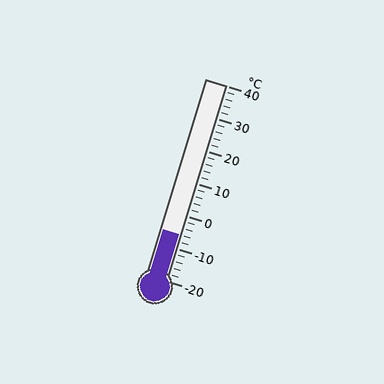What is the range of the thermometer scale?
The thermometer scale ranges from -20°C to 40°C.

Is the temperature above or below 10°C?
The temperature is below 10°C.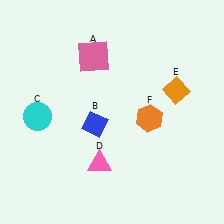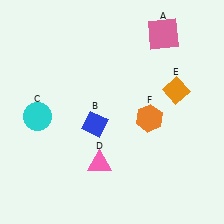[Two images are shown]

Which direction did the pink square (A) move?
The pink square (A) moved right.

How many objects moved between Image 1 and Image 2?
1 object moved between the two images.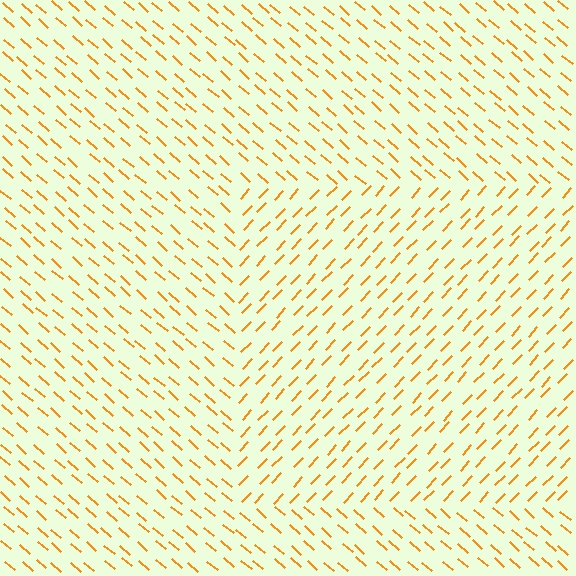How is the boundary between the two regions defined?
The boundary is defined purely by a change in line orientation (approximately 87 degrees difference). All lines are the same color and thickness.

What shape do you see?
I see a rectangle.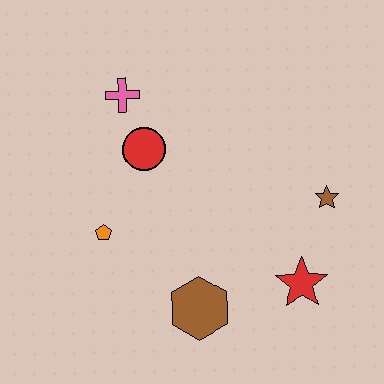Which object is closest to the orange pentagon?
The red circle is closest to the orange pentagon.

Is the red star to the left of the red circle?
No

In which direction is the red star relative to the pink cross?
The red star is below the pink cross.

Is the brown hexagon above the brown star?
No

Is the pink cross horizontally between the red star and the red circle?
No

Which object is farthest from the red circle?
The red star is farthest from the red circle.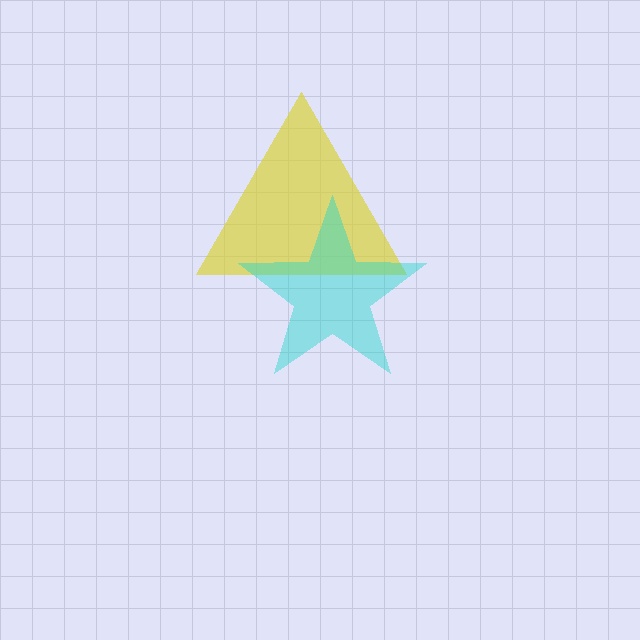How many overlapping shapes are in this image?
There are 2 overlapping shapes in the image.